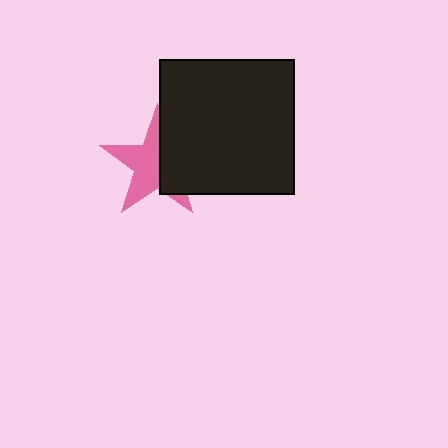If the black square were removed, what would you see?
You would see the complete pink star.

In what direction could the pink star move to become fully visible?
The pink star could move left. That would shift it out from behind the black square entirely.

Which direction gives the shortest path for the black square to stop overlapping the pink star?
Moving right gives the shortest separation.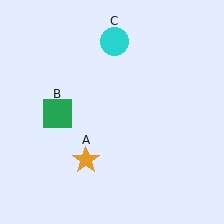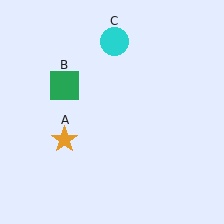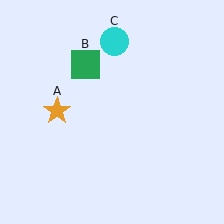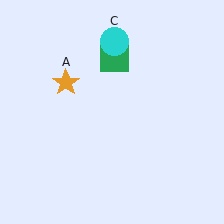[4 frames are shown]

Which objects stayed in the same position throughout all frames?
Cyan circle (object C) remained stationary.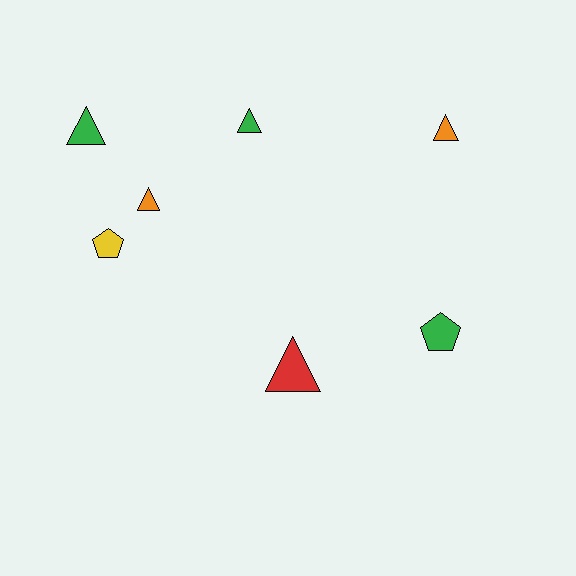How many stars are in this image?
There are no stars.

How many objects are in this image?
There are 7 objects.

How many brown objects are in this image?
There are no brown objects.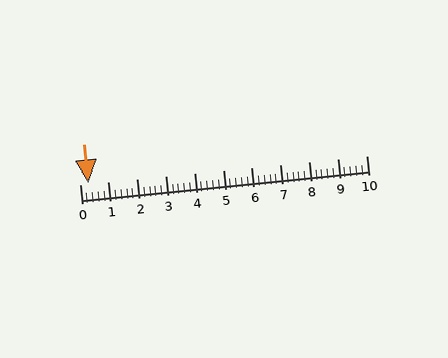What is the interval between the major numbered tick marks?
The major tick marks are spaced 1 units apart.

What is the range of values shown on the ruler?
The ruler shows values from 0 to 10.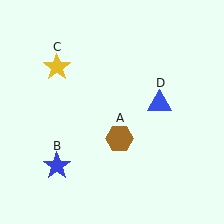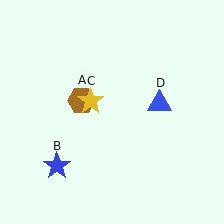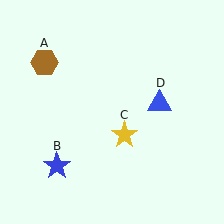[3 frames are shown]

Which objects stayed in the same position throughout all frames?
Blue star (object B) and blue triangle (object D) remained stationary.